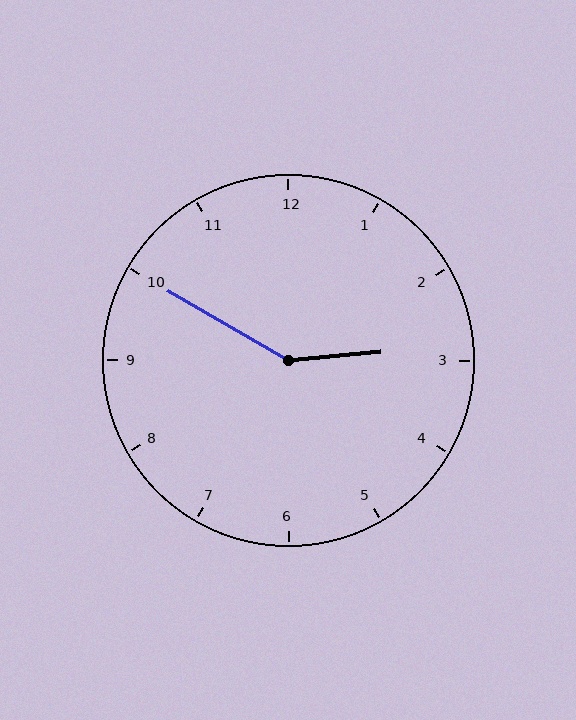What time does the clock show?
2:50.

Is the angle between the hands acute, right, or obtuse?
It is obtuse.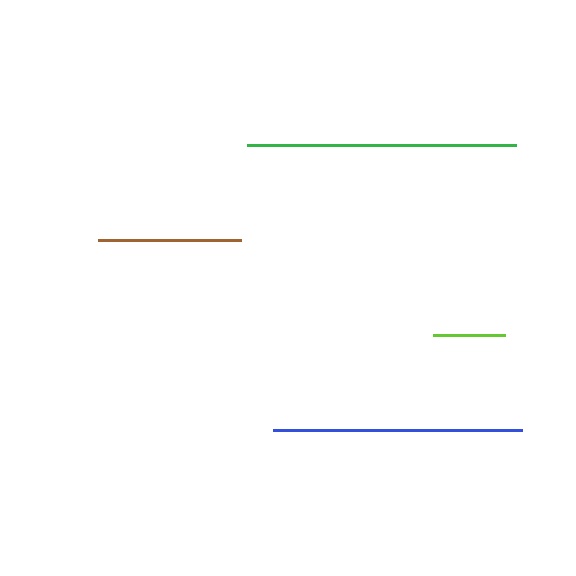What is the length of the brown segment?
The brown segment is approximately 143 pixels long.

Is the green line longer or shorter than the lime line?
The green line is longer than the lime line.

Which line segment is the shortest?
The lime line is the shortest at approximately 71 pixels.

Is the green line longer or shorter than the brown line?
The green line is longer than the brown line.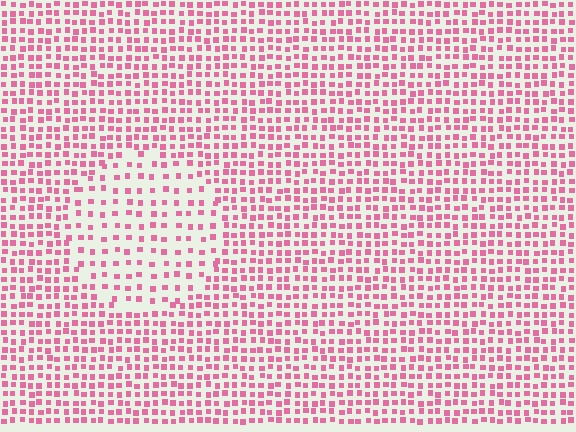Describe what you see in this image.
The image contains small pink elements arranged at two different densities. A circle-shaped region is visible where the elements are less densely packed than the surrounding area.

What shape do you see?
I see a circle.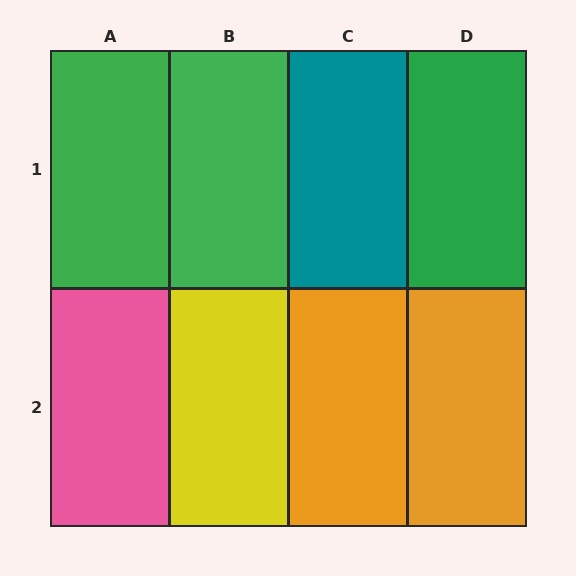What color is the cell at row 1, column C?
Teal.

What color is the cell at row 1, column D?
Green.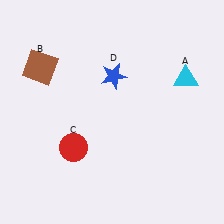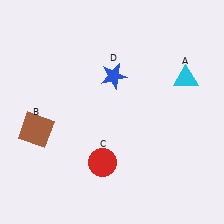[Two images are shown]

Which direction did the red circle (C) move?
The red circle (C) moved right.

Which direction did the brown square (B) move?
The brown square (B) moved down.